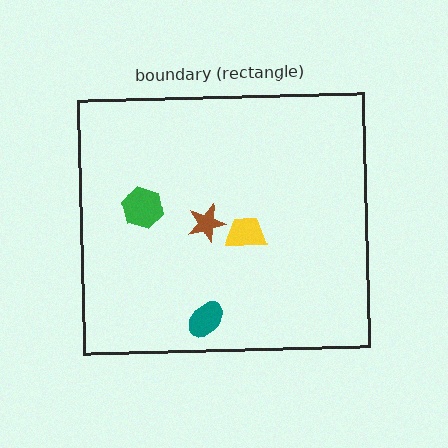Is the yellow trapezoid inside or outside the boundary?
Inside.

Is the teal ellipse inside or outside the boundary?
Inside.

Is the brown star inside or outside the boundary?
Inside.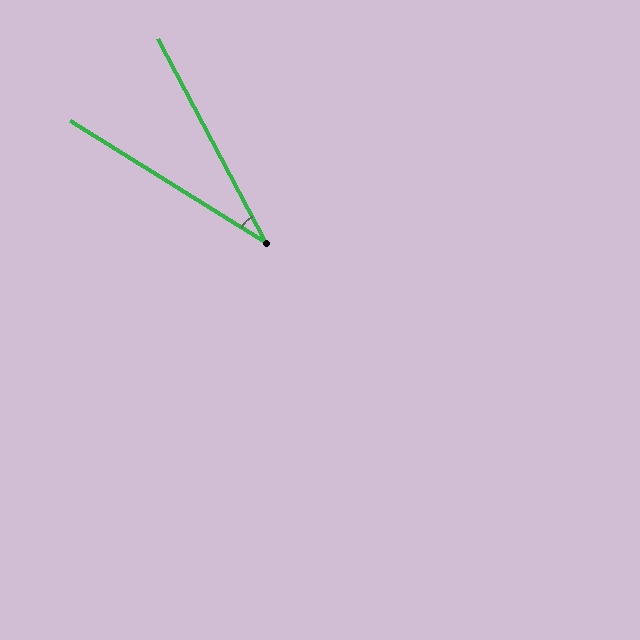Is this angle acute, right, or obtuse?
It is acute.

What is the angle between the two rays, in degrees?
Approximately 30 degrees.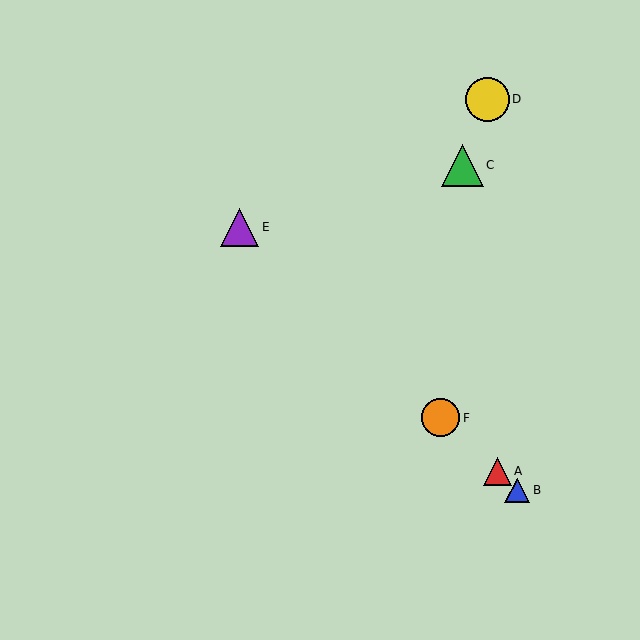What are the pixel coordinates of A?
Object A is at (497, 471).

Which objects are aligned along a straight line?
Objects A, B, E, F are aligned along a straight line.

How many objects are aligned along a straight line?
4 objects (A, B, E, F) are aligned along a straight line.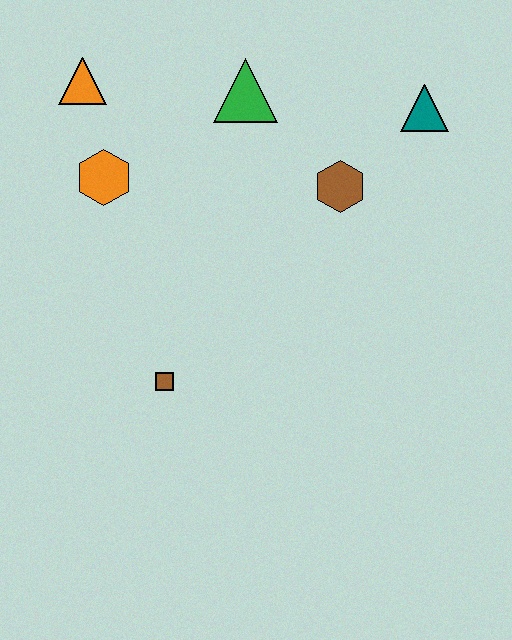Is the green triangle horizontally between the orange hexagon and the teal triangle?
Yes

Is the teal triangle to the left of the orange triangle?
No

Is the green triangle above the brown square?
Yes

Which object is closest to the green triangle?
The brown hexagon is closest to the green triangle.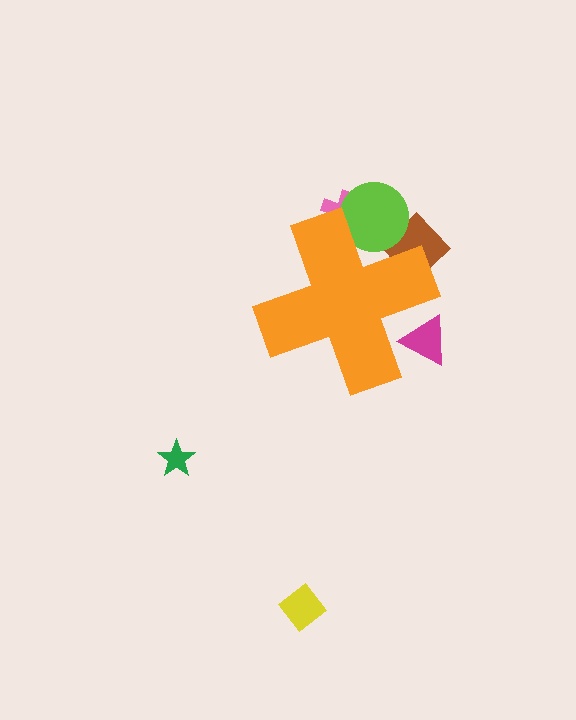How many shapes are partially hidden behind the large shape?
4 shapes are partially hidden.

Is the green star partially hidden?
No, the green star is fully visible.